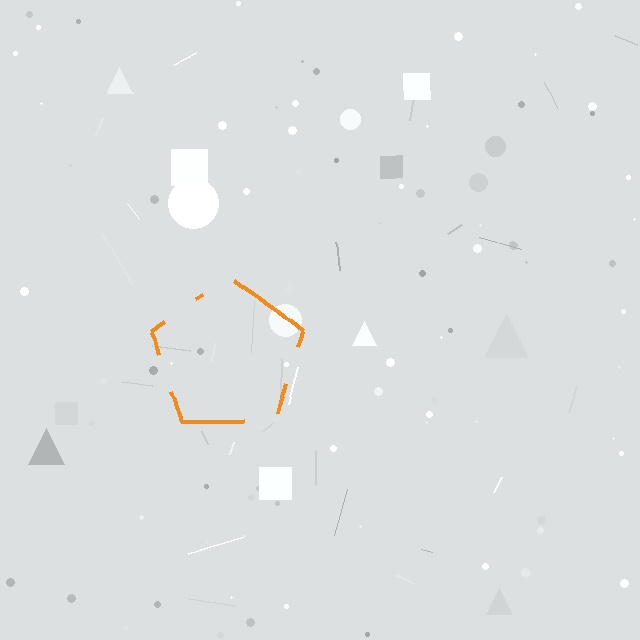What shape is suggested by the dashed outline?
The dashed outline suggests a pentagon.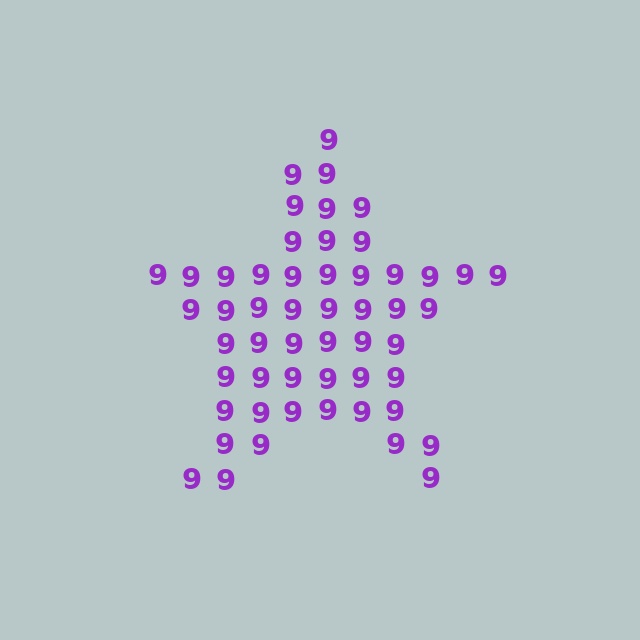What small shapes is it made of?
It is made of small digit 9's.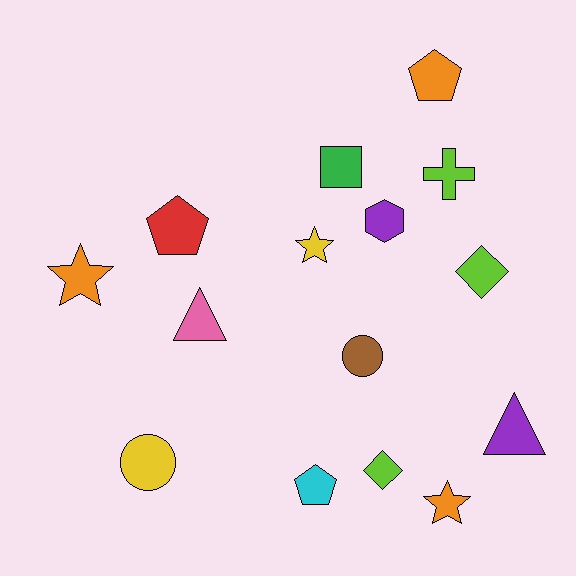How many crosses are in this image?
There is 1 cross.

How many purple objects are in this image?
There are 2 purple objects.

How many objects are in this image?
There are 15 objects.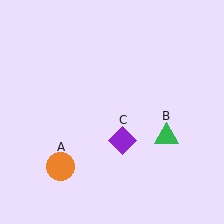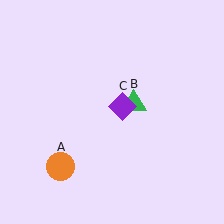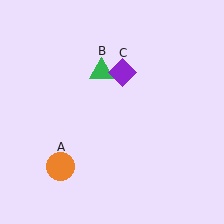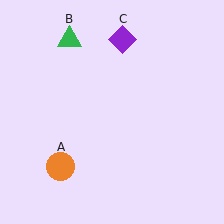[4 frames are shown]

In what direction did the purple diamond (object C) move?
The purple diamond (object C) moved up.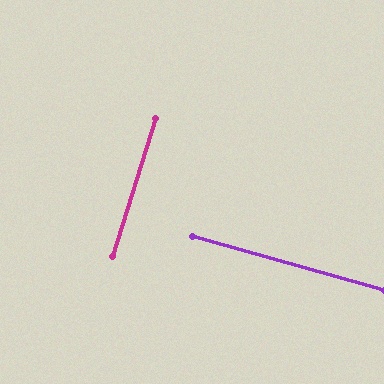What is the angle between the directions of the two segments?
Approximately 88 degrees.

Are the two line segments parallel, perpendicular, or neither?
Perpendicular — they meet at approximately 88°.